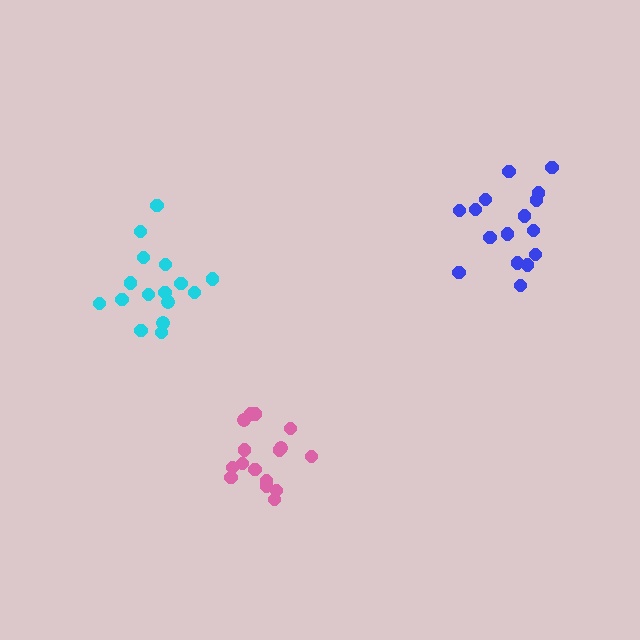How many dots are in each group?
Group 1: 16 dots, Group 2: 16 dots, Group 3: 16 dots (48 total).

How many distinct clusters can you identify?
There are 3 distinct clusters.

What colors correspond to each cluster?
The clusters are colored: cyan, blue, pink.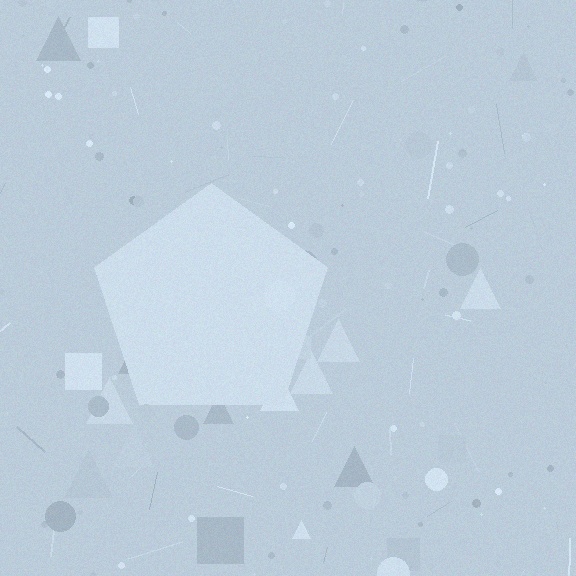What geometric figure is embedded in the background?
A pentagon is embedded in the background.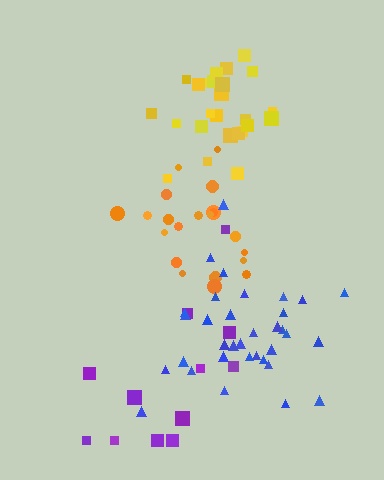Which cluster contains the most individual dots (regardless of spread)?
Blue (34).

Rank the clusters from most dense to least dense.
blue, yellow, orange, purple.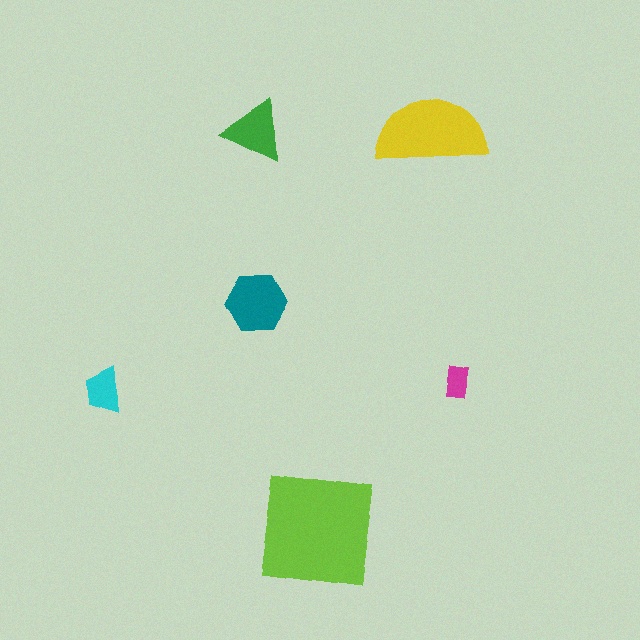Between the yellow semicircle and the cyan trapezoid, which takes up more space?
The yellow semicircle.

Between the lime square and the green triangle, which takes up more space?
The lime square.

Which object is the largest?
The lime square.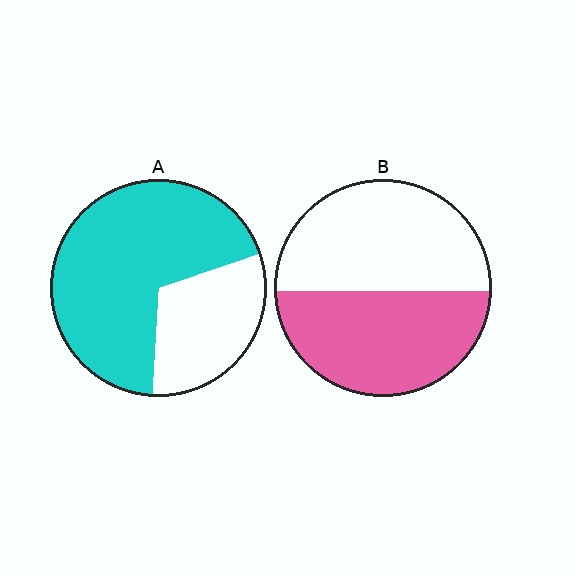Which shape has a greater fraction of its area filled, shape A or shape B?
Shape A.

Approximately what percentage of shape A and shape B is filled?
A is approximately 70% and B is approximately 50%.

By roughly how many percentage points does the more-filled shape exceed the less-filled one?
By roughly 20 percentage points (A over B).